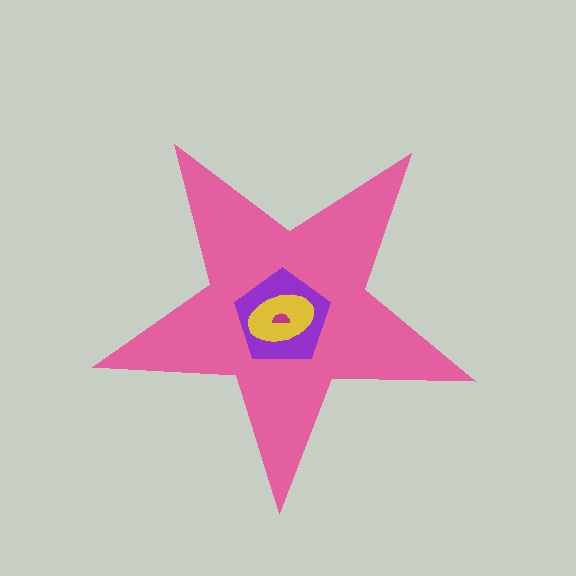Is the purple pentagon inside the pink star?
Yes.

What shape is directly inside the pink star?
The purple pentagon.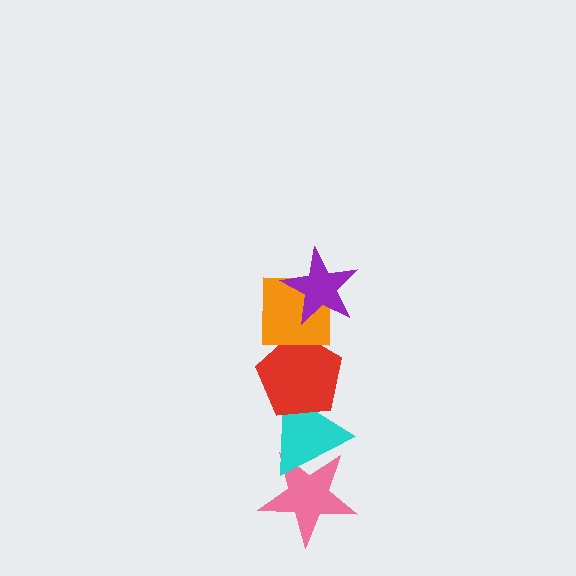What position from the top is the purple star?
The purple star is 1st from the top.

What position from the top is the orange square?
The orange square is 2nd from the top.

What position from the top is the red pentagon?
The red pentagon is 3rd from the top.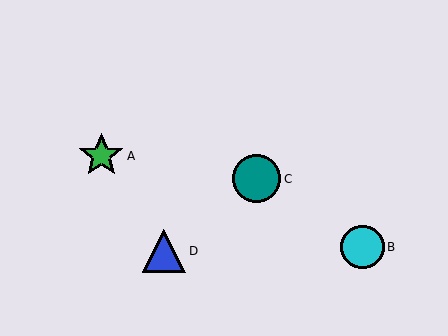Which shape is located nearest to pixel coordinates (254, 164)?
The teal circle (labeled C) at (257, 179) is nearest to that location.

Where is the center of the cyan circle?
The center of the cyan circle is at (363, 247).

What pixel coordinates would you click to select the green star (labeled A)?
Click at (101, 156) to select the green star A.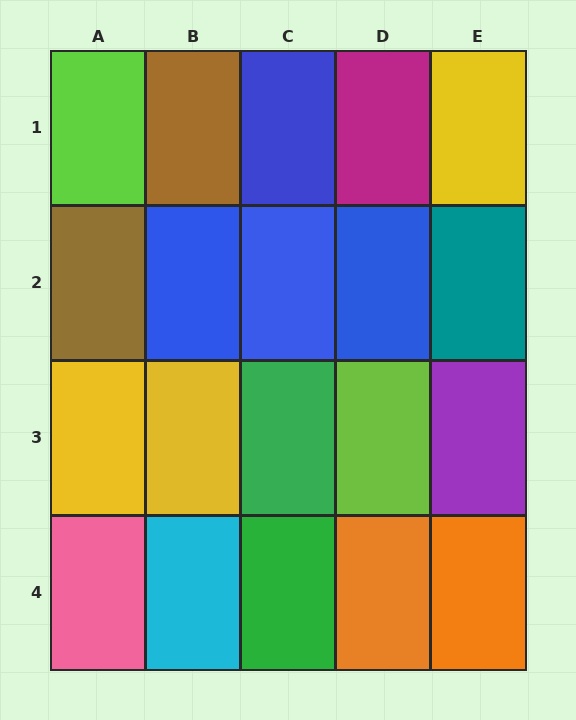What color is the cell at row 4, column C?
Green.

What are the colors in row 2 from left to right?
Brown, blue, blue, blue, teal.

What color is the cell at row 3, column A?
Yellow.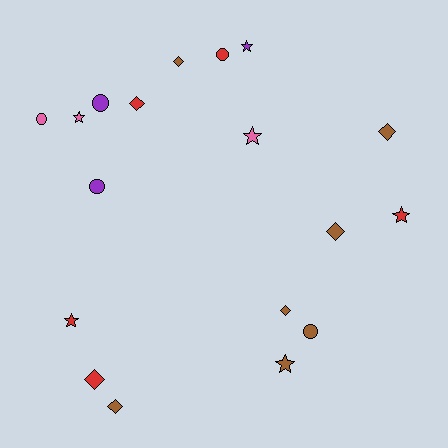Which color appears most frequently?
Brown, with 7 objects.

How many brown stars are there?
There is 1 brown star.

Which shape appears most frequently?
Diamond, with 7 objects.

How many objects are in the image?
There are 18 objects.